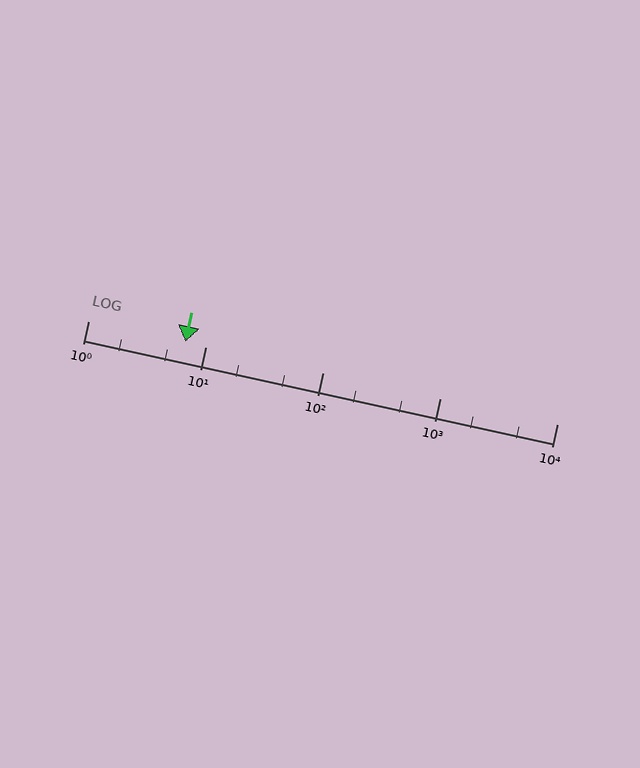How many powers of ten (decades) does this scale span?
The scale spans 4 decades, from 1 to 10000.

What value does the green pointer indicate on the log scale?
The pointer indicates approximately 6.8.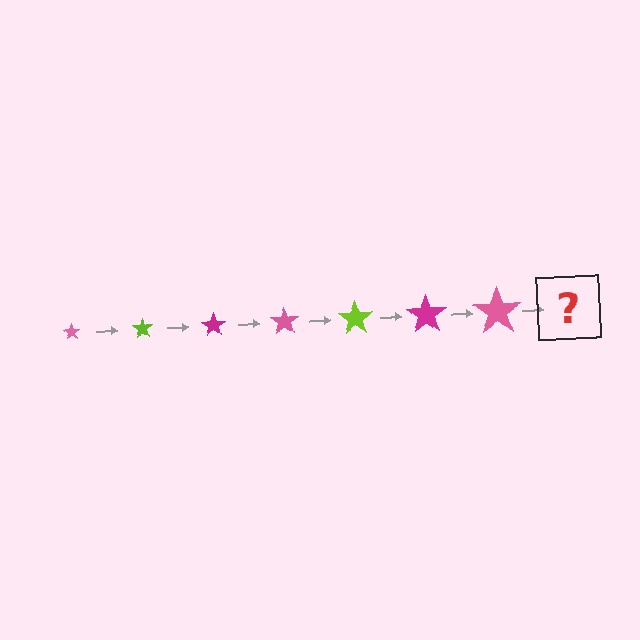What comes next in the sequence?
The next element should be a lime star, larger than the previous one.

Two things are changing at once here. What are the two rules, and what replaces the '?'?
The two rules are that the star grows larger each step and the color cycles through pink, lime, and magenta. The '?' should be a lime star, larger than the previous one.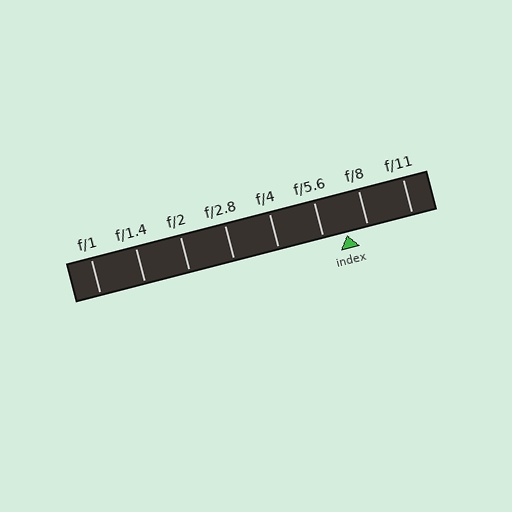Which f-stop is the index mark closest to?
The index mark is closest to f/8.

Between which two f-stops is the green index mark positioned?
The index mark is between f/5.6 and f/8.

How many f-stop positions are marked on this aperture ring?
There are 8 f-stop positions marked.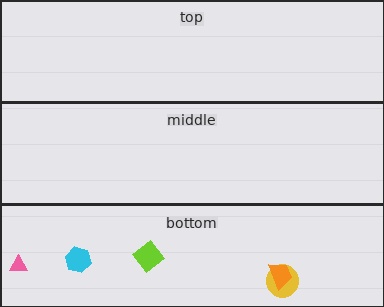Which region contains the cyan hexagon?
The bottom region.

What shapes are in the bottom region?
The yellow circle, the cyan hexagon, the lime diamond, the pink triangle, the orange trapezoid.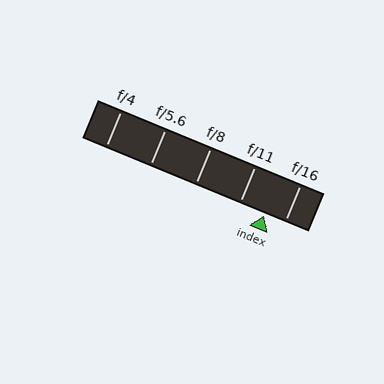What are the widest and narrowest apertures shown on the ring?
The widest aperture shown is f/4 and the narrowest is f/16.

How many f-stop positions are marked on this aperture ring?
There are 5 f-stop positions marked.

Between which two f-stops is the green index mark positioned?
The index mark is between f/11 and f/16.